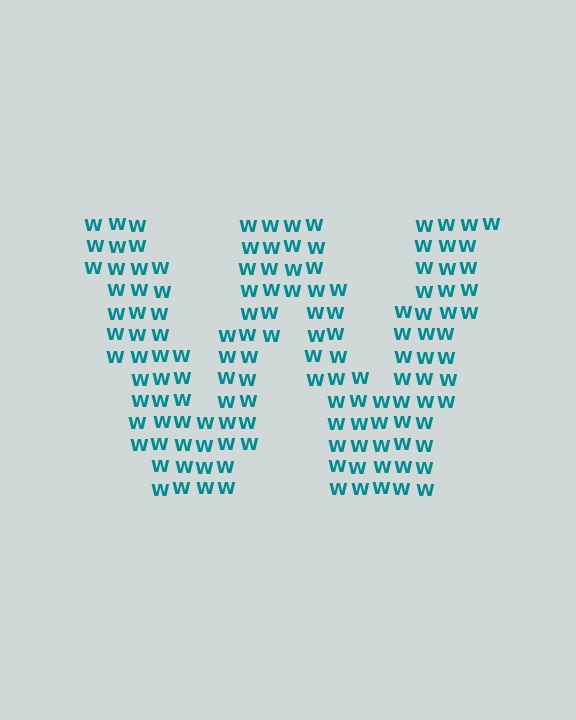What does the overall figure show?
The overall figure shows the letter W.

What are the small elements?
The small elements are letter W's.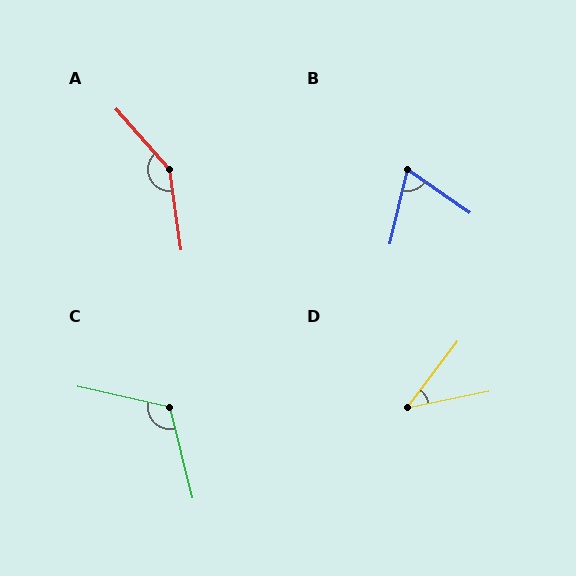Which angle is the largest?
A, at approximately 147 degrees.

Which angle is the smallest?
D, at approximately 41 degrees.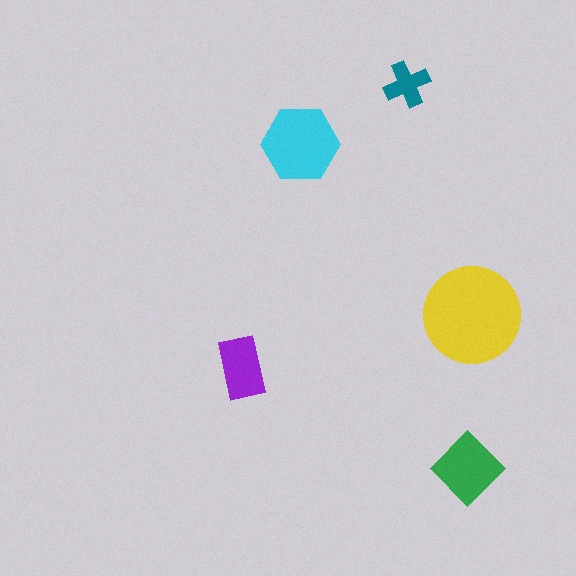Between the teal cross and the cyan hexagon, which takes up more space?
The cyan hexagon.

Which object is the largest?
The yellow circle.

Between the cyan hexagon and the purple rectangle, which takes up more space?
The cyan hexagon.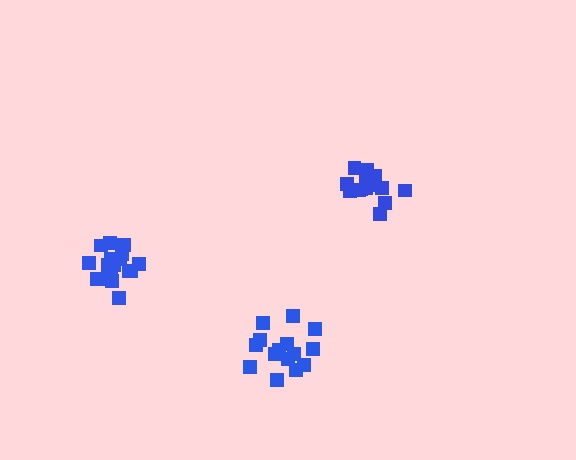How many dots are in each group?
Group 1: 15 dots, Group 2: 17 dots, Group 3: 16 dots (48 total).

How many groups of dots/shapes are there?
There are 3 groups.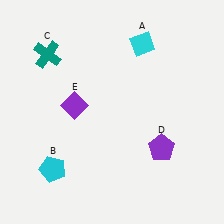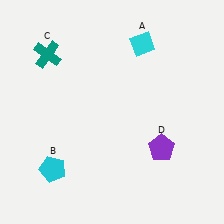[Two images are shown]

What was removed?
The purple diamond (E) was removed in Image 2.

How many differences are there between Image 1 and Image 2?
There is 1 difference between the two images.